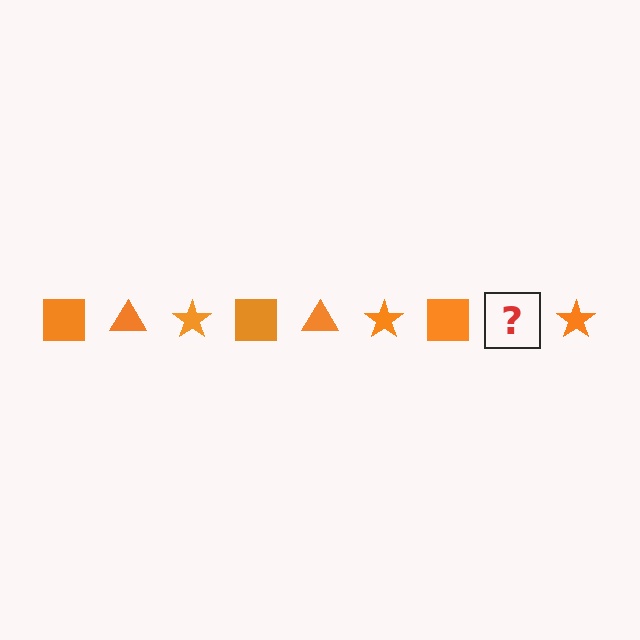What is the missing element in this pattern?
The missing element is an orange triangle.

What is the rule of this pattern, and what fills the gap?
The rule is that the pattern cycles through square, triangle, star shapes in orange. The gap should be filled with an orange triangle.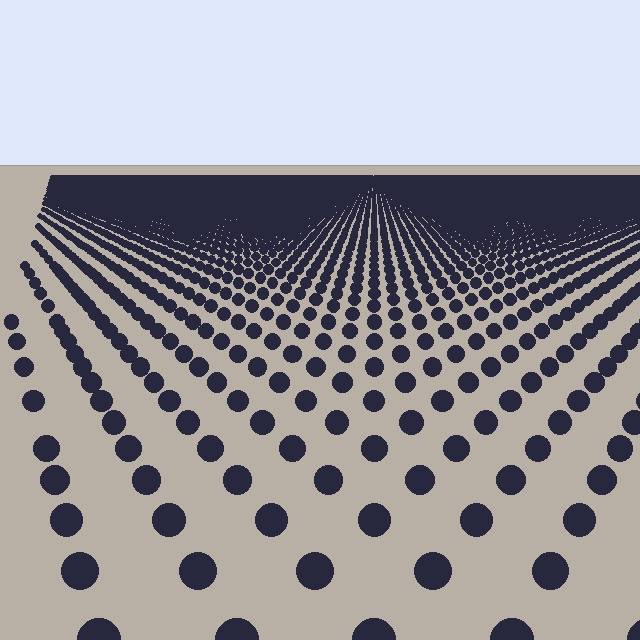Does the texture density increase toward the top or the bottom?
Density increases toward the top.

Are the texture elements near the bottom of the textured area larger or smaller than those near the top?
Larger. Near the bottom, elements are closer to the viewer and appear at a bigger on-screen size.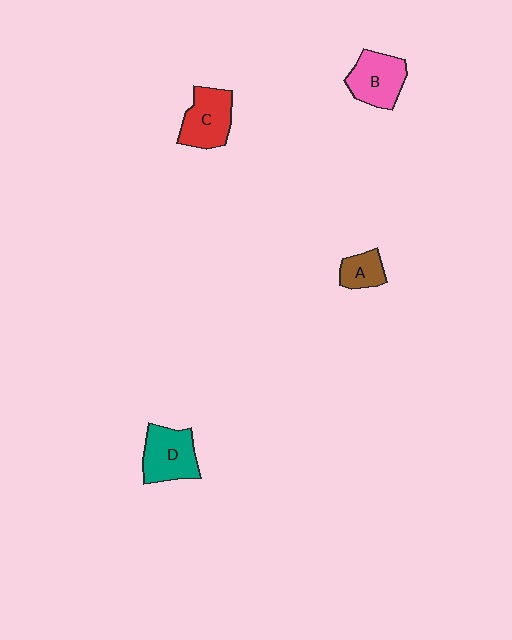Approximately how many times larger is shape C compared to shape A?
Approximately 1.8 times.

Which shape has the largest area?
Shape D (teal).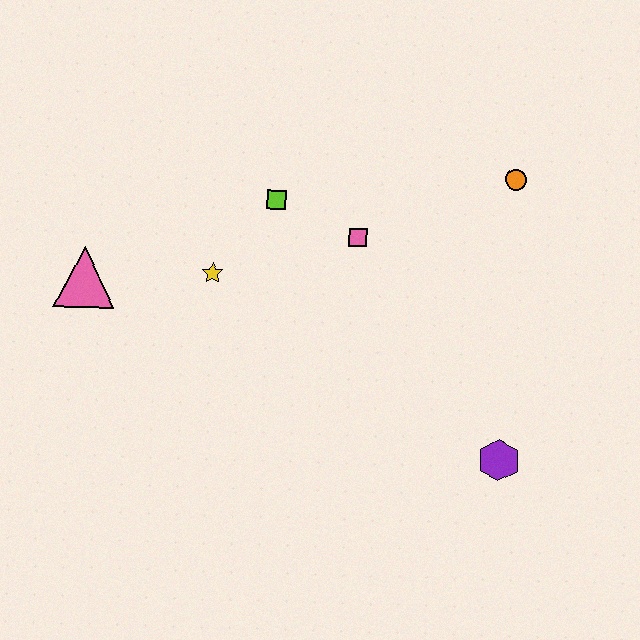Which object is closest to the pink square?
The lime square is closest to the pink square.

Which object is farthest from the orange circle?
The pink triangle is farthest from the orange circle.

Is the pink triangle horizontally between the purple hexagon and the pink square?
No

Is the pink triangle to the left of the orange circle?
Yes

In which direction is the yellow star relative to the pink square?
The yellow star is to the left of the pink square.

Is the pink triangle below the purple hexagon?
No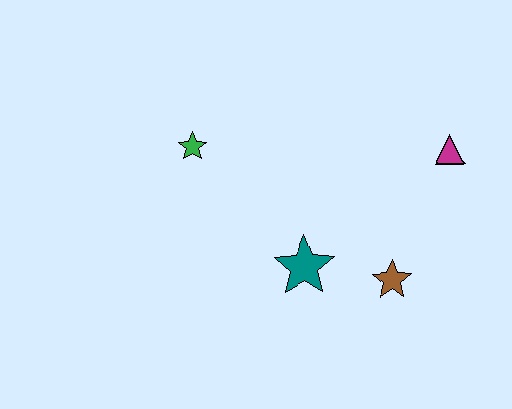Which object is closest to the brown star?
The teal star is closest to the brown star.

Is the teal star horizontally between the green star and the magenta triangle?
Yes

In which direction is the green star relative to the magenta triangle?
The green star is to the left of the magenta triangle.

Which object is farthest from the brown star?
The green star is farthest from the brown star.